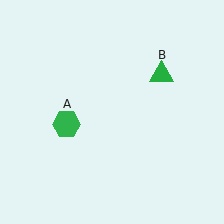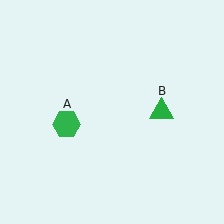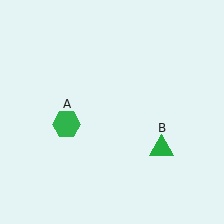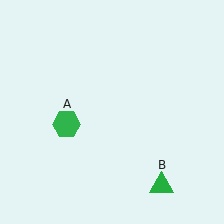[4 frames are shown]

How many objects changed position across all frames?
1 object changed position: green triangle (object B).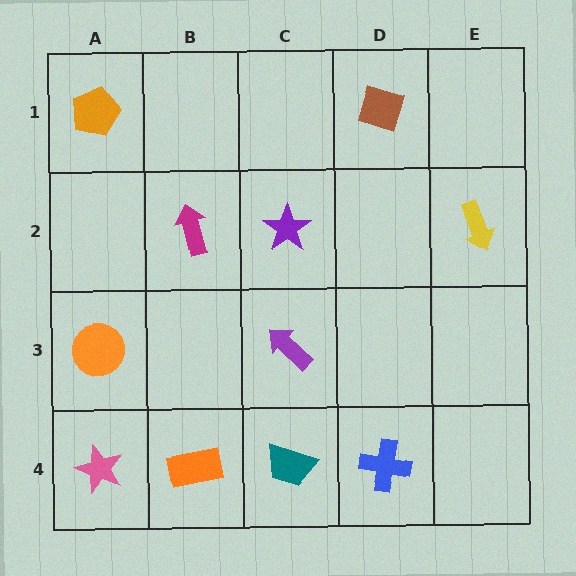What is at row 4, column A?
A pink star.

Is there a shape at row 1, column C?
No, that cell is empty.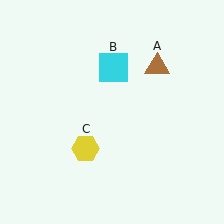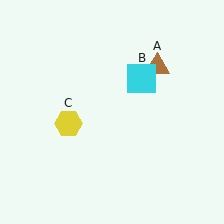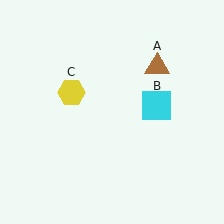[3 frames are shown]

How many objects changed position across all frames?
2 objects changed position: cyan square (object B), yellow hexagon (object C).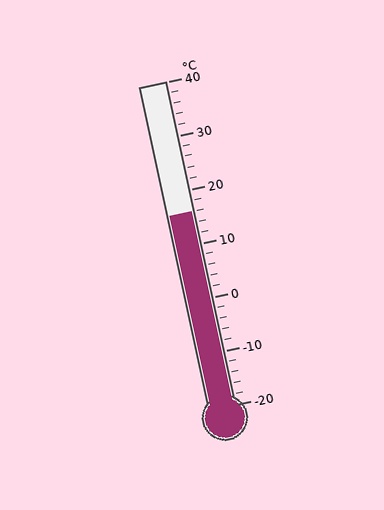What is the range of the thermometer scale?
The thermometer scale ranges from -20°C to 40°C.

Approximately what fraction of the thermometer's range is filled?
The thermometer is filled to approximately 60% of its range.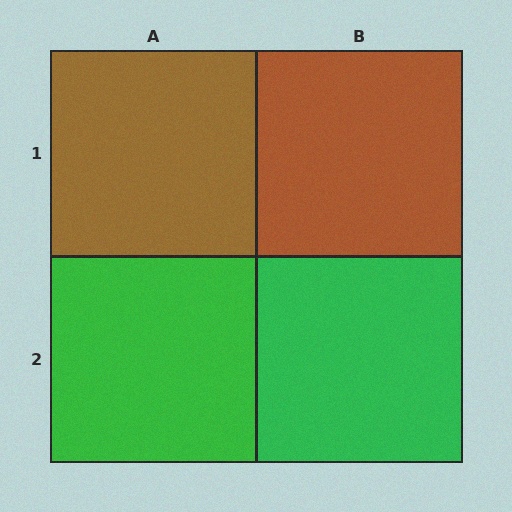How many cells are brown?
2 cells are brown.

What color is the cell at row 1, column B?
Brown.